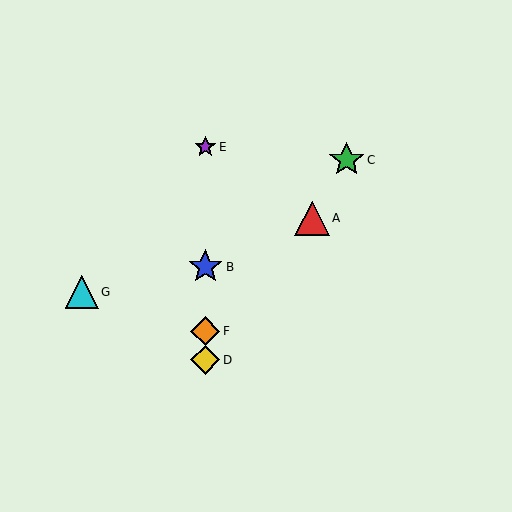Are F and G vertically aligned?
No, F is at x≈205 and G is at x≈82.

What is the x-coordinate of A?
Object A is at x≈312.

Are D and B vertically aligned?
Yes, both are at x≈205.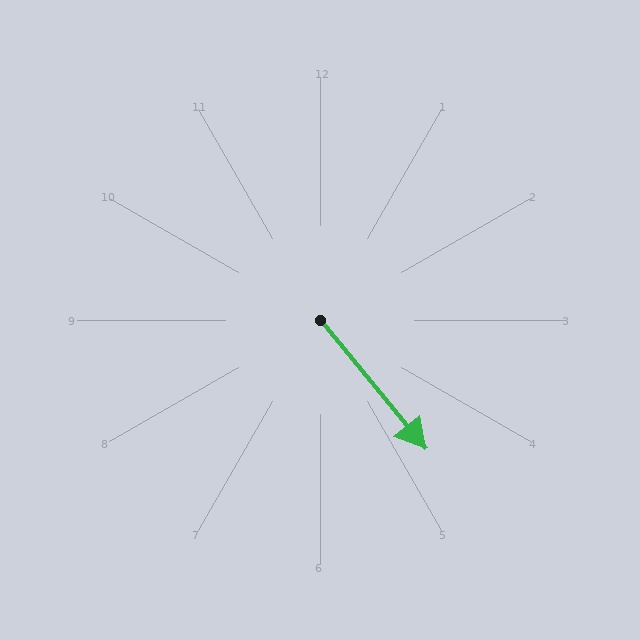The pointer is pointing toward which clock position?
Roughly 5 o'clock.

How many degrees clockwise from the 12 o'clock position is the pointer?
Approximately 141 degrees.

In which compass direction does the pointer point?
Southeast.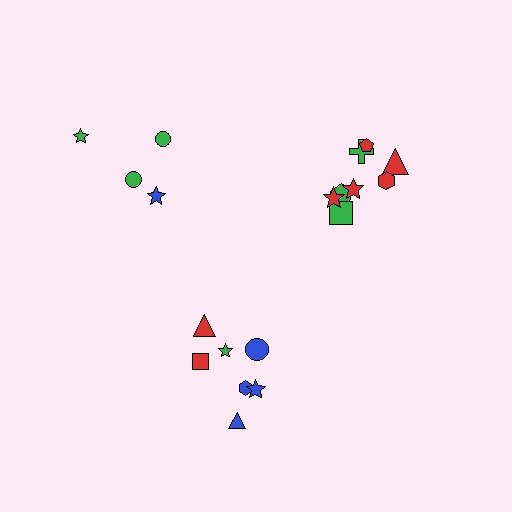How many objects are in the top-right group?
There are 8 objects.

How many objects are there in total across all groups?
There are 19 objects.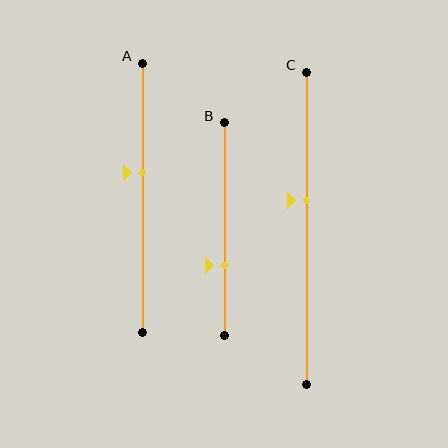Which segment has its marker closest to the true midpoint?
Segment C has its marker closest to the true midpoint.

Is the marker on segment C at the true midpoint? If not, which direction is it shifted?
No, the marker on segment C is shifted upward by about 9% of the segment length.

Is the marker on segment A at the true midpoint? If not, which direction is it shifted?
No, the marker on segment A is shifted upward by about 9% of the segment length.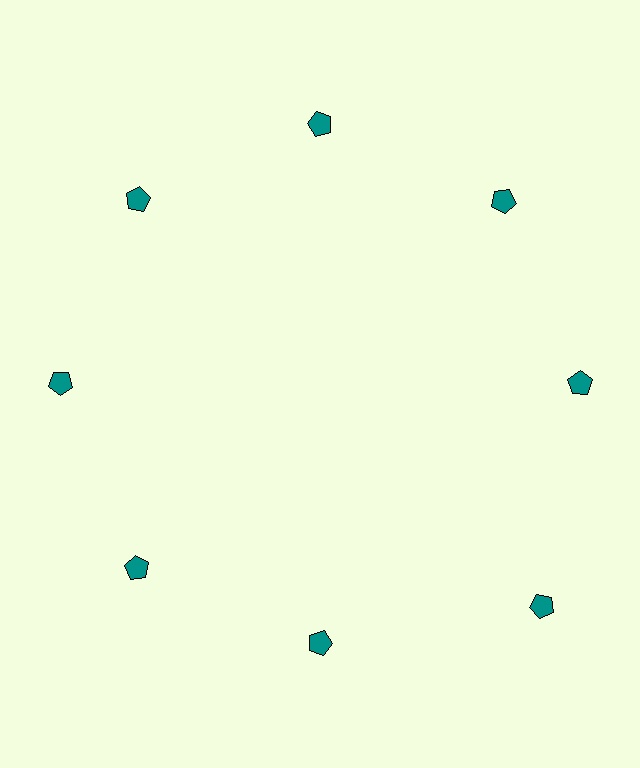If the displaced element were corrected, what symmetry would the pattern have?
It would have 8-fold rotational symmetry — the pattern would map onto itself every 45 degrees.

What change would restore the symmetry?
The symmetry would be restored by moving it inward, back onto the ring so that all 8 pentagons sit at equal angles and equal distance from the center.